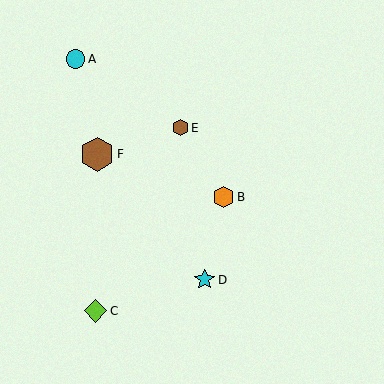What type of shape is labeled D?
Shape D is a cyan star.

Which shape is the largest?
The brown hexagon (labeled F) is the largest.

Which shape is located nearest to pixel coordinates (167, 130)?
The brown hexagon (labeled E) at (180, 128) is nearest to that location.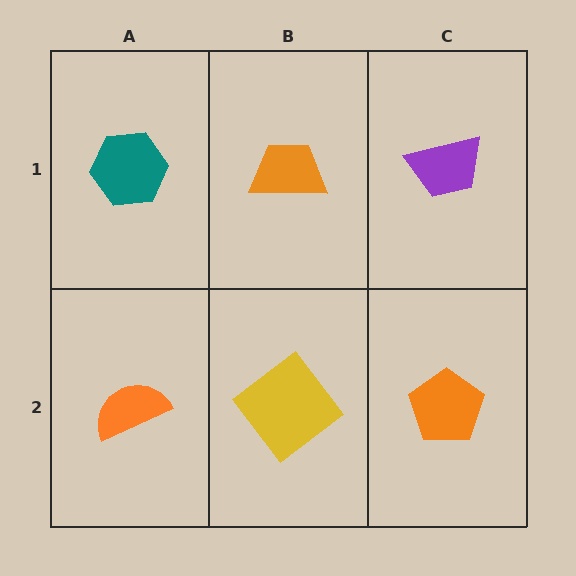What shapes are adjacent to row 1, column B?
A yellow diamond (row 2, column B), a teal hexagon (row 1, column A), a purple trapezoid (row 1, column C).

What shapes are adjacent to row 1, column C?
An orange pentagon (row 2, column C), an orange trapezoid (row 1, column B).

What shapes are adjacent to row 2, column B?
An orange trapezoid (row 1, column B), an orange semicircle (row 2, column A), an orange pentagon (row 2, column C).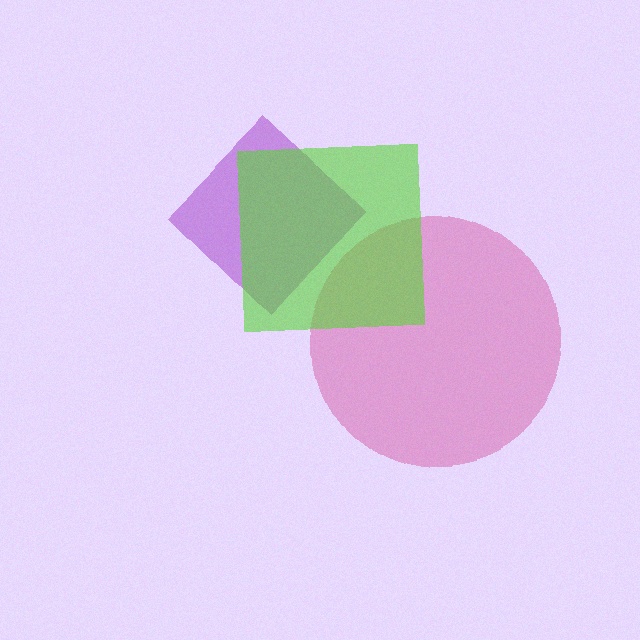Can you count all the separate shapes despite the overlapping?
Yes, there are 3 separate shapes.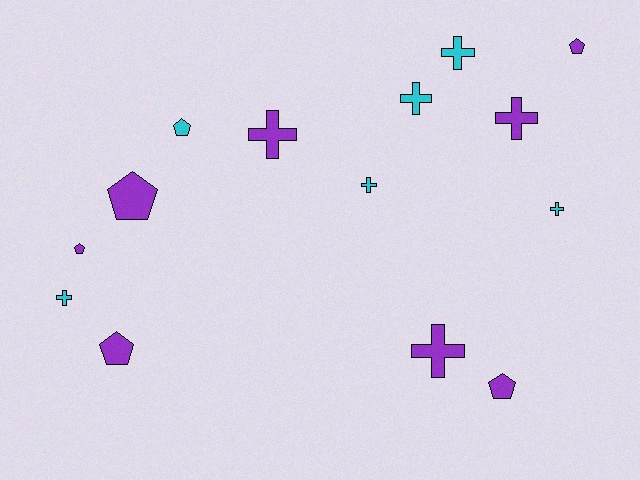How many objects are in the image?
There are 14 objects.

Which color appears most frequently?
Purple, with 8 objects.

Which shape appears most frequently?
Cross, with 8 objects.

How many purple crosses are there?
There are 3 purple crosses.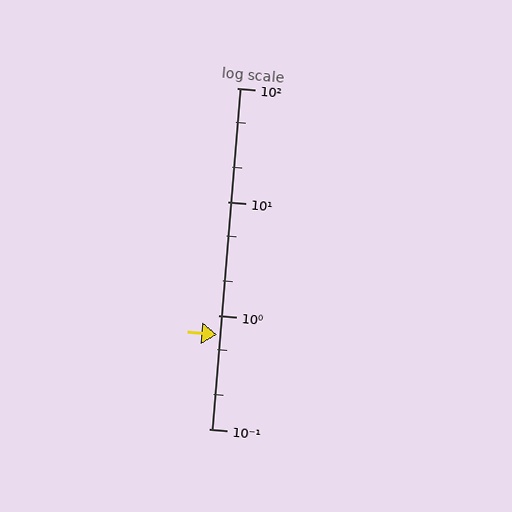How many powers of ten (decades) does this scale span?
The scale spans 3 decades, from 0.1 to 100.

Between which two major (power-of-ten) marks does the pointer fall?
The pointer is between 0.1 and 1.